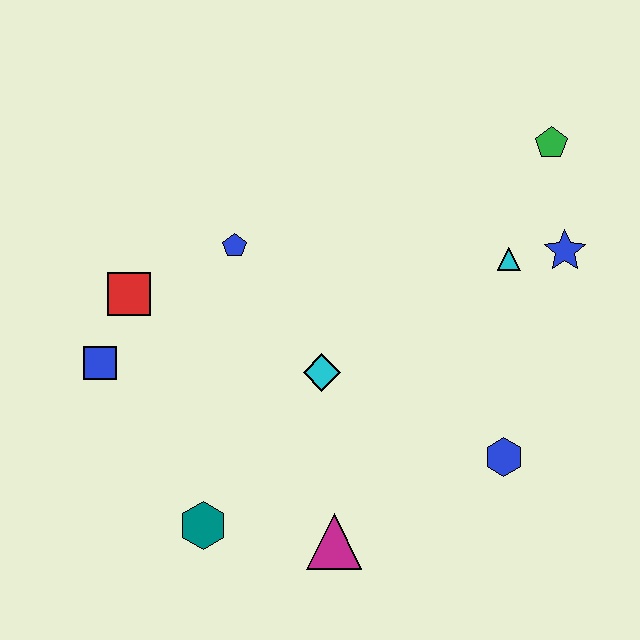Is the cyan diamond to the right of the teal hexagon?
Yes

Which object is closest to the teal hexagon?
The magenta triangle is closest to the teal hexagon.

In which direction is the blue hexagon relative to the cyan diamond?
The blue hexagon is to the right of the cyan diamond.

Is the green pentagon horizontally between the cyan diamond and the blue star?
Yes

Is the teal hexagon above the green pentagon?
No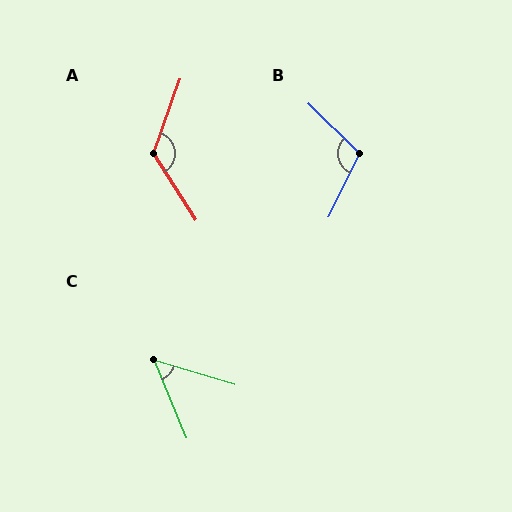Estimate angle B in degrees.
Approximately 108 degrees.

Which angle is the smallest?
C, at approximately 51 degrees.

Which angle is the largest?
A, at approximately 128 degrees.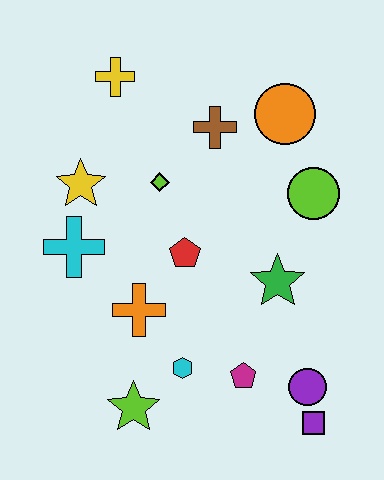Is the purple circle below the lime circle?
Yes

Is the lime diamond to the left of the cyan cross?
No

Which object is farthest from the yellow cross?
The purple square is farthest from the yellow cross.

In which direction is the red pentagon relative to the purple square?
The red pentagon is above the purple square.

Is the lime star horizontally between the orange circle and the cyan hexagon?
No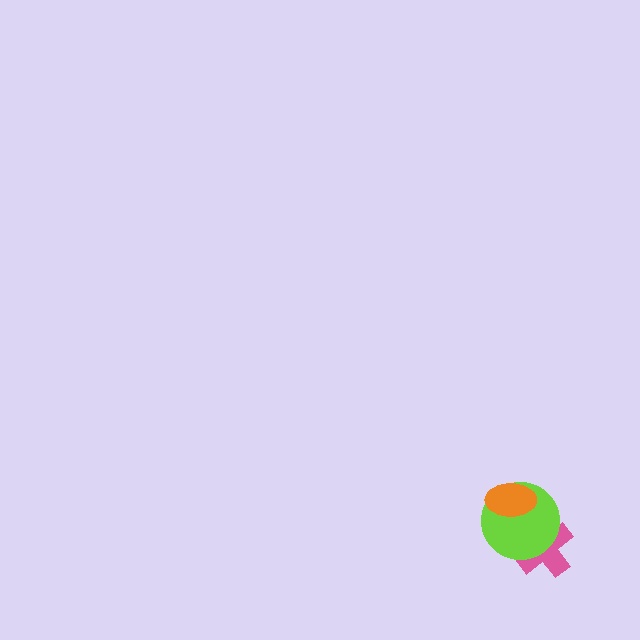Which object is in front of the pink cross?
The lime circle is in front of the pink cross.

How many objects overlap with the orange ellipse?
1 object overlaps with the orange ellipse.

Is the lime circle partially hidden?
Yes, it is partially covered by another shape.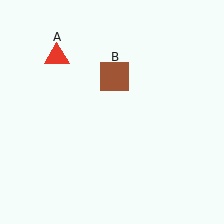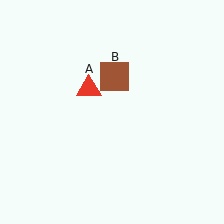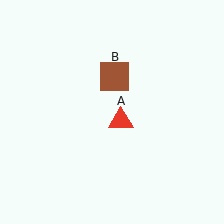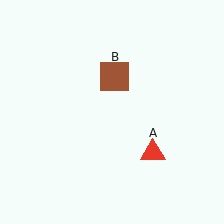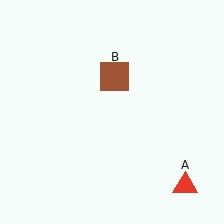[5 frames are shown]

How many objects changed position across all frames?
1 object changed position: red triangle (object A).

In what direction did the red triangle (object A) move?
The red triangle (object A) moved down and to the right.